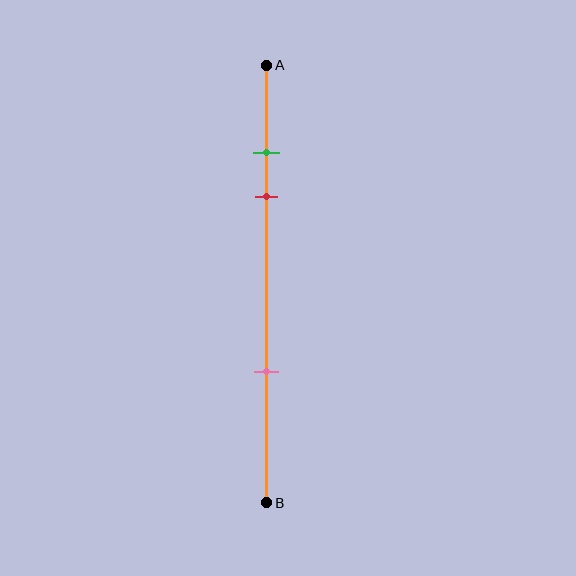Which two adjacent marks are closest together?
The green and red marks are the closest adjacent pair.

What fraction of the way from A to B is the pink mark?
The pink mark is approximately 70% (0.7) of the way from A to B.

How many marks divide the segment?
There are 3 marks dividing the segment.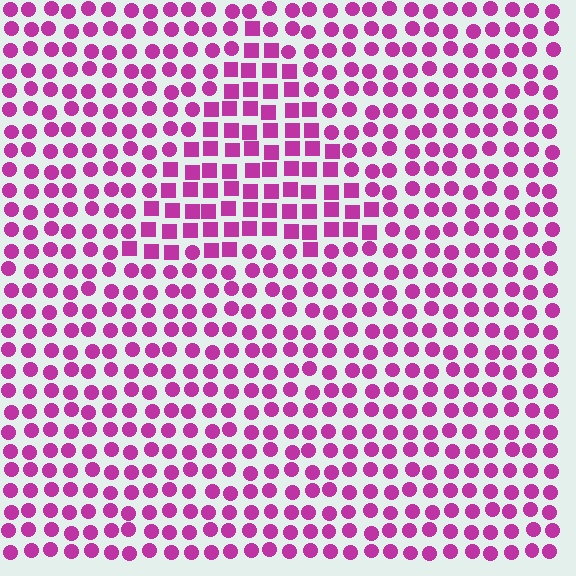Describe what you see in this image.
The image is filled with small magenta elements arranged in a uniform grid. A triangle-shaped region contains squares, while the surrounding area contains circles. The boundary is defined purely by the change in element shape.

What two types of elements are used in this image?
The image uses squares inside the triangle region and circles outside it.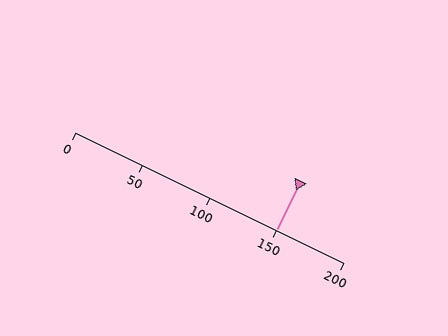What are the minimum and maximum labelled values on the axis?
The axis runs from 0 to 200.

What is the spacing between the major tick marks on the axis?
The major ticks are spaced 50 apart.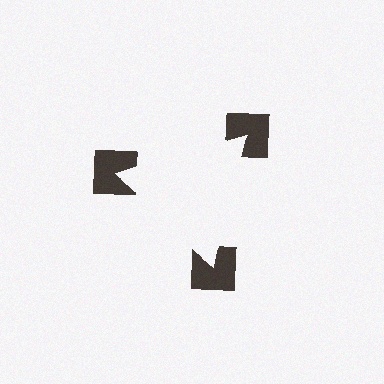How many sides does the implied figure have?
3 sides.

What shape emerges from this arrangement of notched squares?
An illusory triangle — its edges are inferred from the aligned wedge cuts in the notched squares, not physically drawn.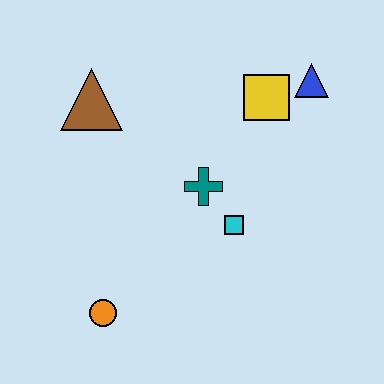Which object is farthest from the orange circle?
The blue triangle is farthest from the orange circle.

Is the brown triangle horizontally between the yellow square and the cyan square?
No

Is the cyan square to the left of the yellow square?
Yes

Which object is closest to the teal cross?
The cyan square is closest to the teal cross.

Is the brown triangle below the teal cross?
No